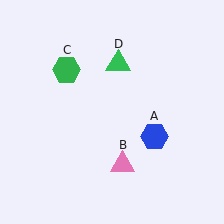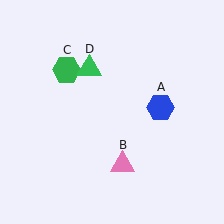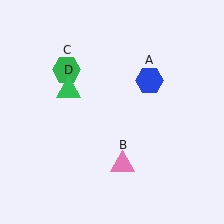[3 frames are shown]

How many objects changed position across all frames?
2 objects changed position: blue hexagon (object A), green triangle (object D).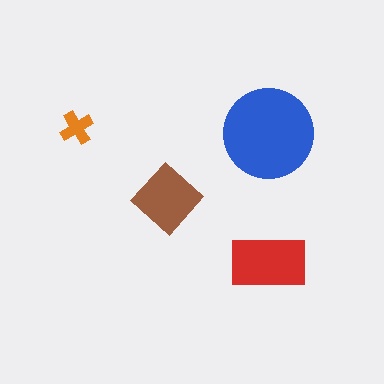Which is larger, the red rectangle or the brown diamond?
The red rectangle.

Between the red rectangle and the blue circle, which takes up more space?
The blue circle.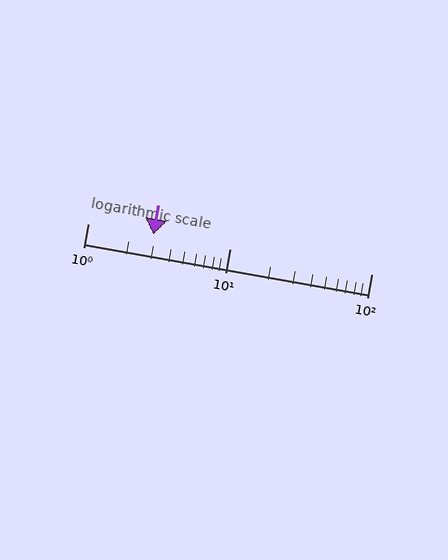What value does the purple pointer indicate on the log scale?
The pointer indicates approximately 2.9.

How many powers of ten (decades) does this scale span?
The scale spans 2 decades, from 1 to 100.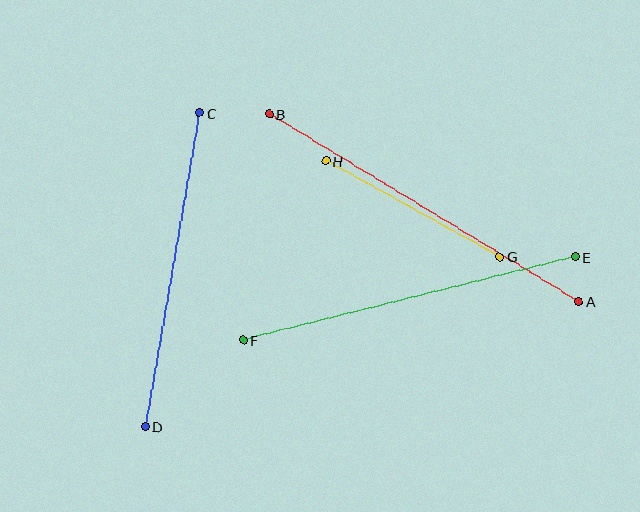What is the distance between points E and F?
The distance is approximately 343 pixels.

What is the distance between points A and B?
The distance is approximately 362 pixels.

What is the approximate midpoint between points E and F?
The midpoint is at approximately (409, 299) pixels.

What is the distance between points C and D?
The distance is approximately 318 pixels.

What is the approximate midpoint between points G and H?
The midpoint is at approximately (413, 209) pixels.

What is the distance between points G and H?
The distance is approximately 199 pixels.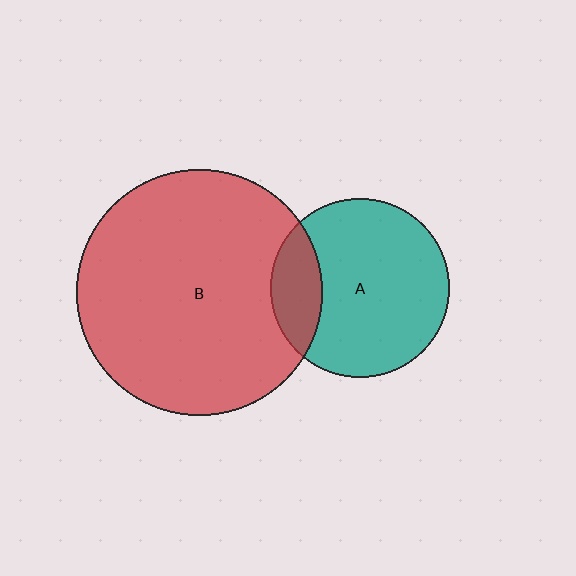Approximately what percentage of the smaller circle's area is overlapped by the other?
Approximately 20%.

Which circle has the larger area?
Circle B (red).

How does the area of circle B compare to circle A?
Approximately 1.9 times.